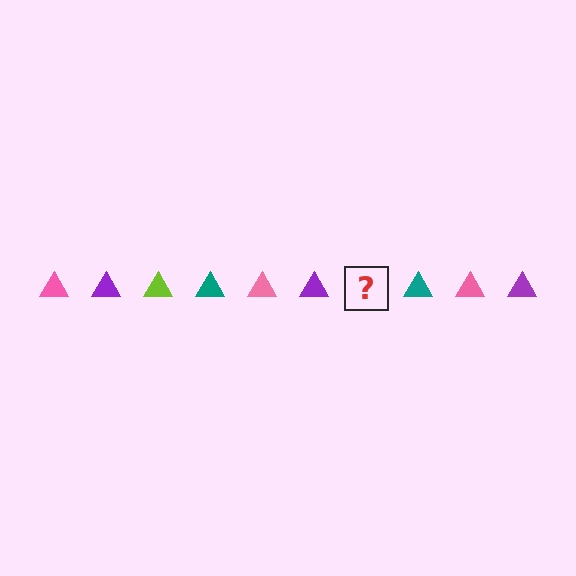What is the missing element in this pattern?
The missing element is a lime triangle.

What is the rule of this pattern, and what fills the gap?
The rule is that the pattern cycles through pink, purple, lime, teal triangles. The gap should be filled with a lime triangle.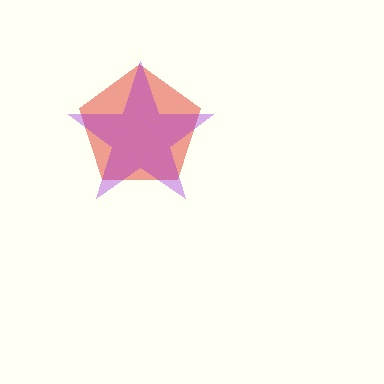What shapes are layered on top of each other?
The layered shapes are: a red pentagon, a purple star.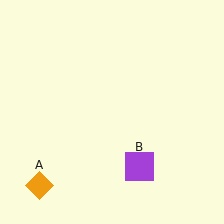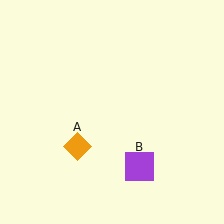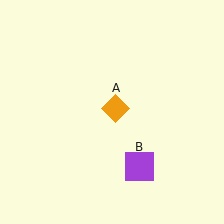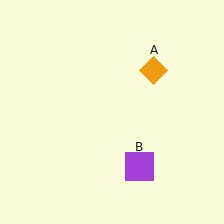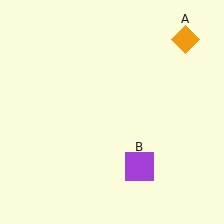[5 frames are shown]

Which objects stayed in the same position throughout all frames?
Purple square (object B) remained stationary.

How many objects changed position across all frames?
1 object changed position: orange diamond (object A).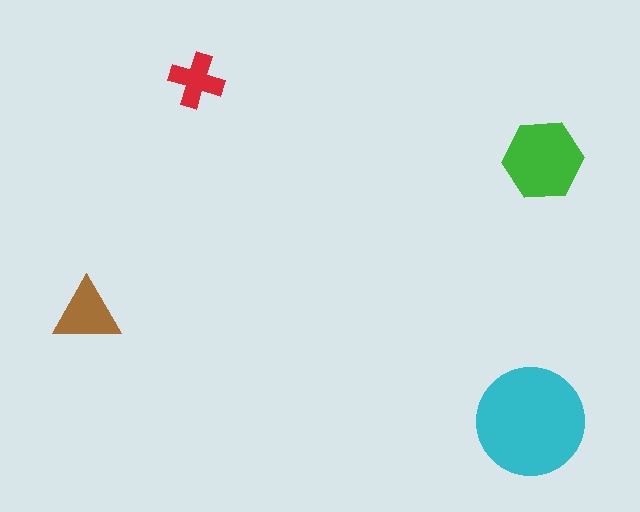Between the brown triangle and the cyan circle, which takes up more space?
The cyan circle.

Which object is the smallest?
The red cross.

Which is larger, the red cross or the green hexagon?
The green hexagon.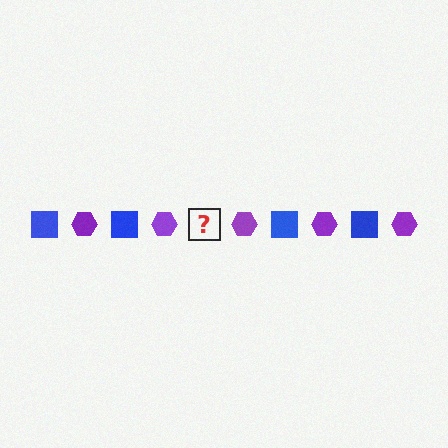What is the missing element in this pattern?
The missing element is a blue square.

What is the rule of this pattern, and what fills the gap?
The rule is that the pattern alternates between blue square and purple hexagon. The gap should be filled with a blue square.